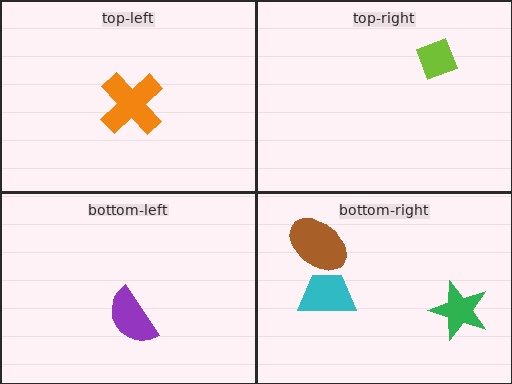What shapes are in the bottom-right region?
The brown ellipse, the cyan trapezoid, the green star.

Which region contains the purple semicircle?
The bottom-left region.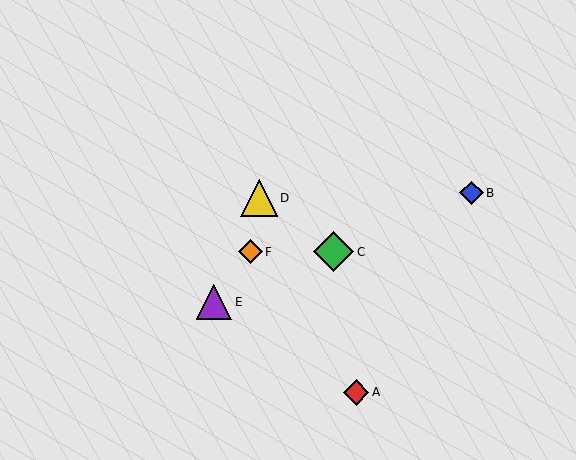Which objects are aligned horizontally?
Objects C, F are aligned horizontally.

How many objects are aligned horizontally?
2 objects (C, F) are aligned horizontally.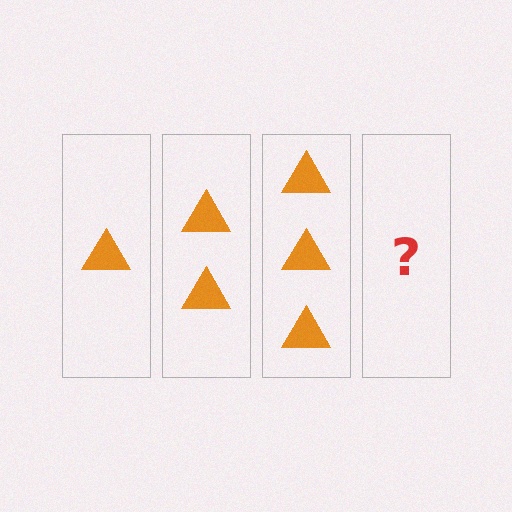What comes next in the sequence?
The next element should be 4 triangles.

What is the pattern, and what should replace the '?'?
The pattern is that each step adds one more triangle. The '?' should be 4 triangles.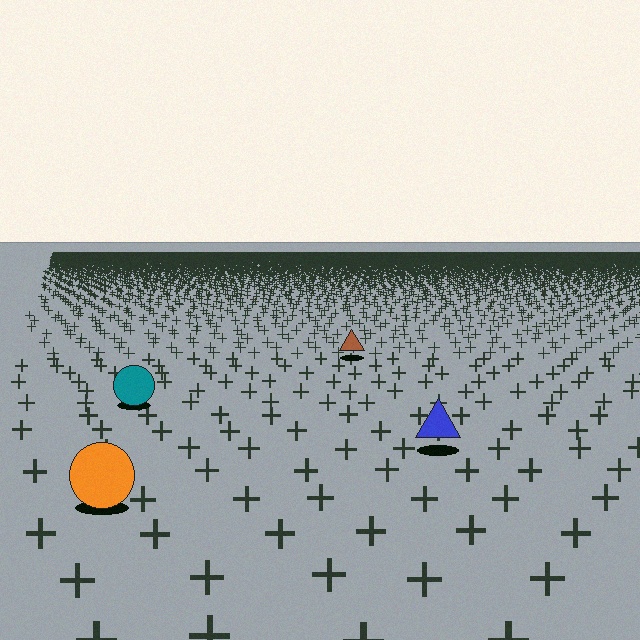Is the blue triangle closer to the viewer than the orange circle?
No. The orange circle is closer — you can tell from the texture gradient: the ground texture is coarser near it.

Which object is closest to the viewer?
The orange circle is closest. The texture marks near it are larger and more spread out.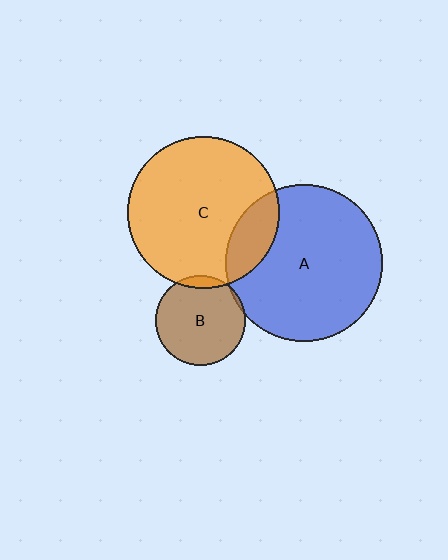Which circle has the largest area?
Circle A (blue).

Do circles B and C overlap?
Yes.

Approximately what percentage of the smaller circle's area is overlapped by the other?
Approximately 5%.